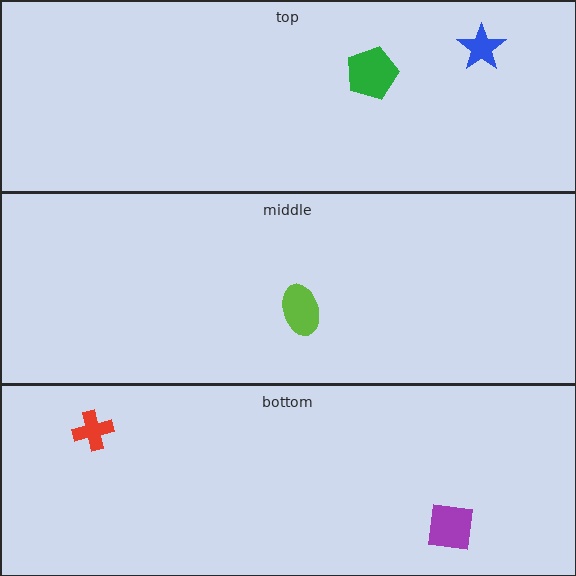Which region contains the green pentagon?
The top region.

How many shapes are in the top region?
2.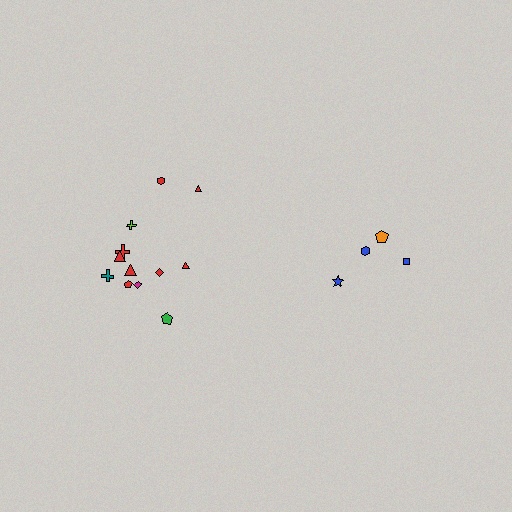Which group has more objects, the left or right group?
The left group.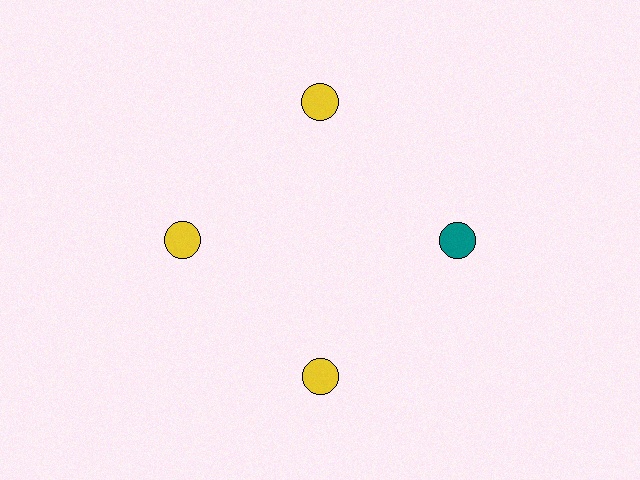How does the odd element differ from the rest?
It has a different color: teal instead of yellow.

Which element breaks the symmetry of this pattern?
The teal circle at roughly the 3 o'clock position breaks the symmetry. All other shapes are yellow circles.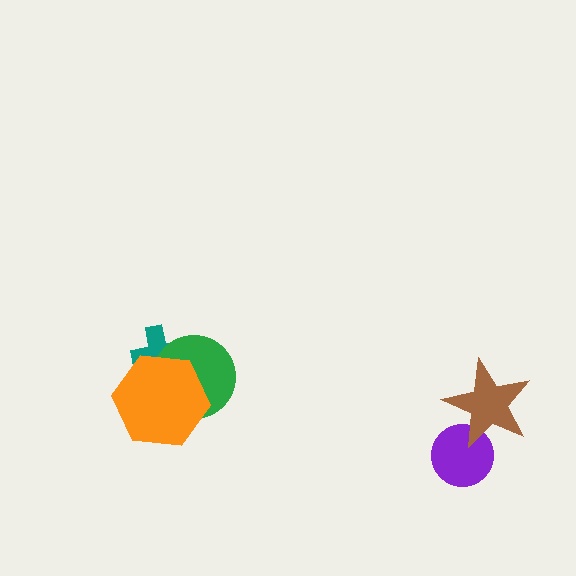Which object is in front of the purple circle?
The brown star is in front of the purple circle.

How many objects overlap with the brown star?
1 object overlaps with the brown star.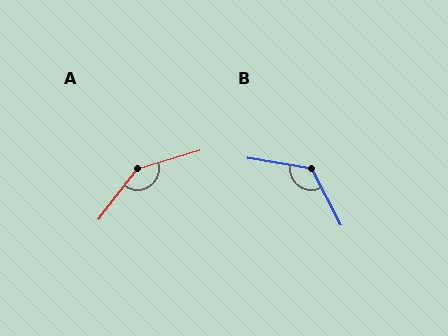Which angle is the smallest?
B, at approximately 127 degrees.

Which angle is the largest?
A, at approximately 145 degrees.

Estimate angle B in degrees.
Approximately 127 degrees.